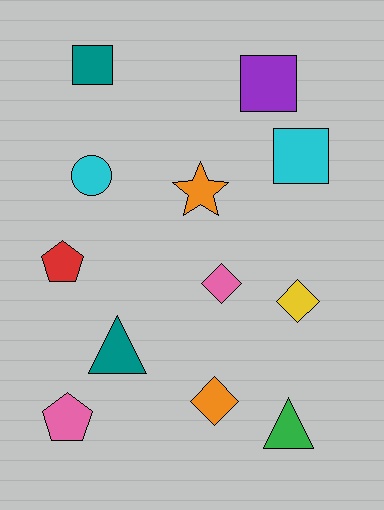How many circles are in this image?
There is 1 circle.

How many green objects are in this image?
There is 1 green object.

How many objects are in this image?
There are 12 objects.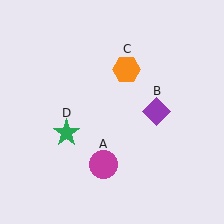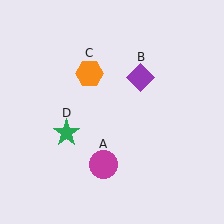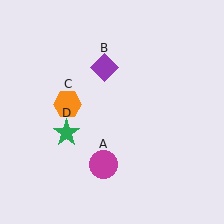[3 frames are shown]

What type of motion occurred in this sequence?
The purple diamond (object B), orange hexagon (object C) rotated counterclockwise around the center of the scene.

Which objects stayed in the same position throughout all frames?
Magenta circle (object A) and green star (object D) remained stationary.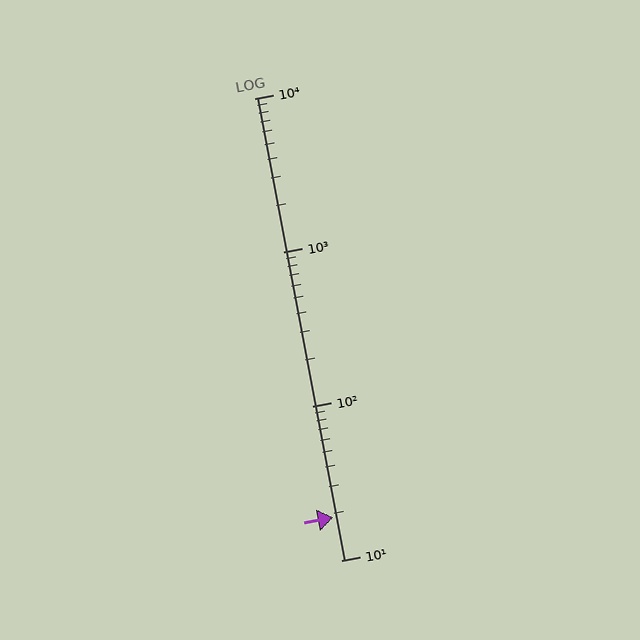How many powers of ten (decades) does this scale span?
The scale spans 3 decades, from 10 to 10000.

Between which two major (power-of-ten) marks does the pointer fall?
The pointer is between 10 and 100.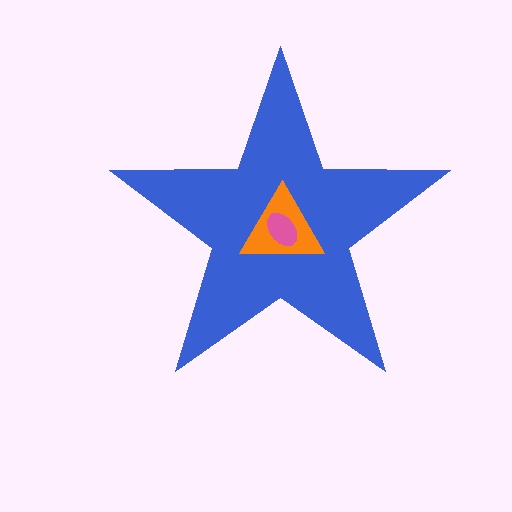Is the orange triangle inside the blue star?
Yes.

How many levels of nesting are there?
3.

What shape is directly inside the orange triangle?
The pink ellipse.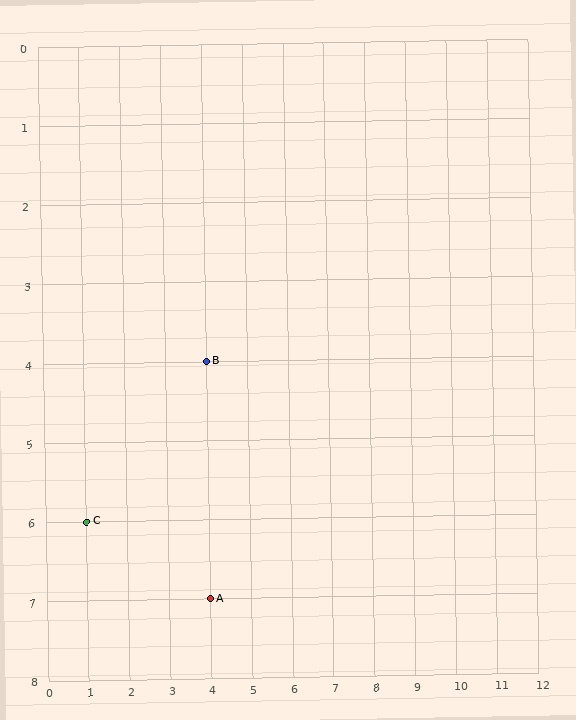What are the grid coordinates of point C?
Point C is at grid coordinates (1, 6).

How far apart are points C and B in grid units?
Points C and B are 3 columns and 2 rows apart (about 3.6 grid units diagonally).